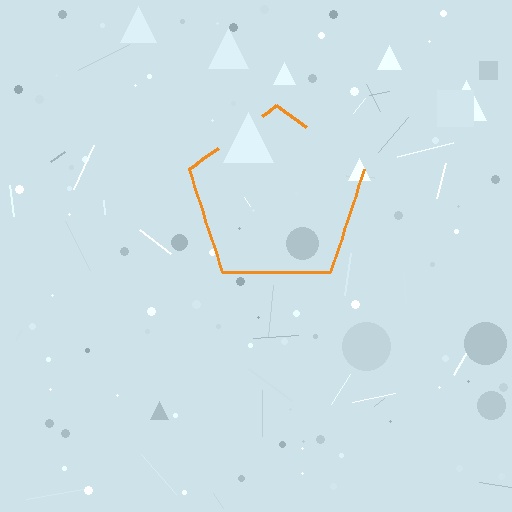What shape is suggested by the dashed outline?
The dashed outline suggests a pentagon.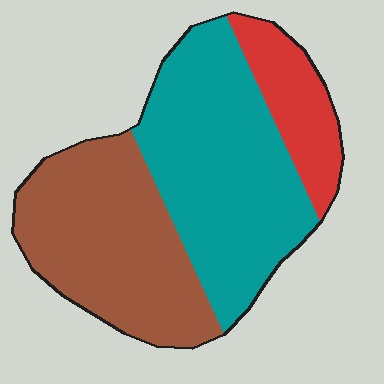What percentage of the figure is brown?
Brown covers about 40% of the figure.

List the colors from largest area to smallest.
From largest to smallest: teal, brown, red.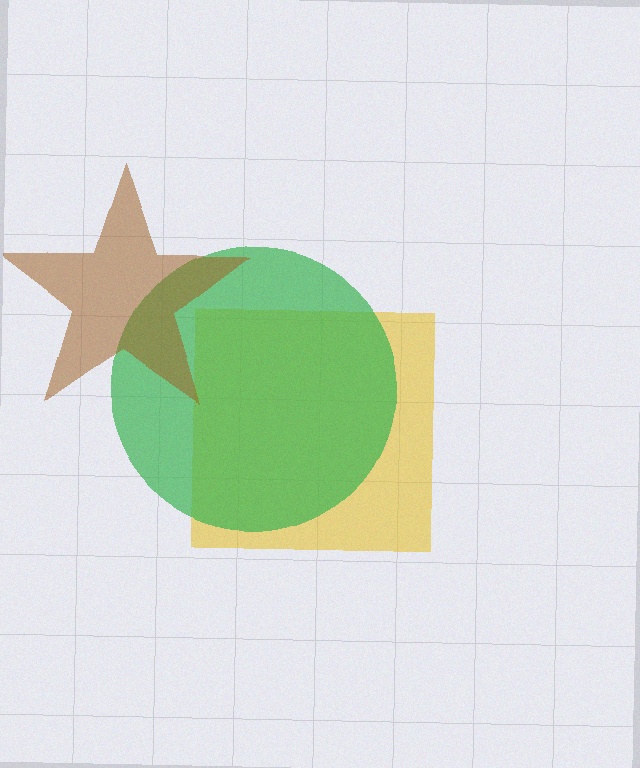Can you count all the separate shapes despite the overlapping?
Yes, there are 3 separate shapes.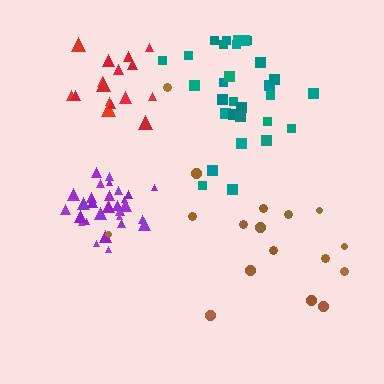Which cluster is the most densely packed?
Purple.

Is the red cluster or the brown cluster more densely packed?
Red.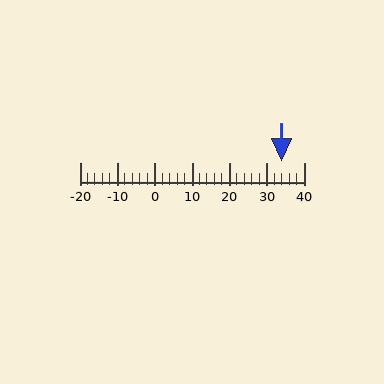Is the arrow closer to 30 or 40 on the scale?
The arrow is closer to 30.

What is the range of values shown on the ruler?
The ruler shows values from -20 to 40.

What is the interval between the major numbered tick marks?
The major tick marks are spaced 10 units apart.